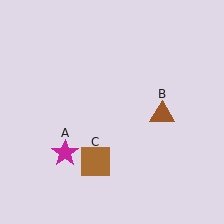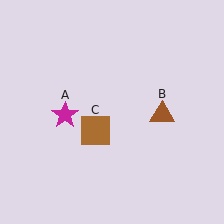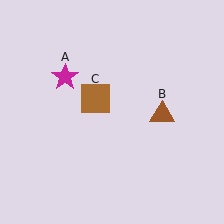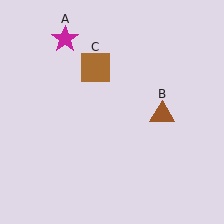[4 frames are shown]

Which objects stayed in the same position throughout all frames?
Brown triangle (object B) remained stationary.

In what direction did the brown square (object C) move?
The brown square (object C) moved up.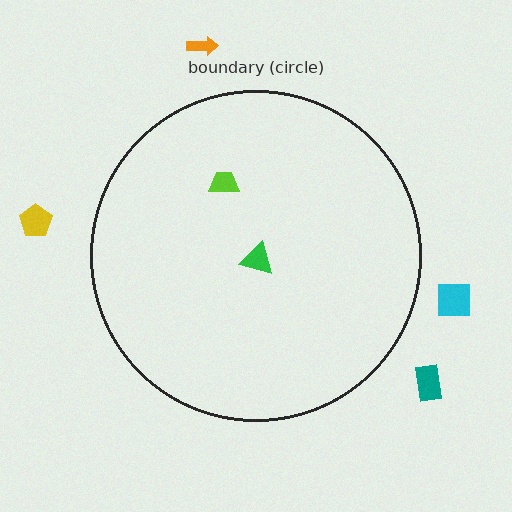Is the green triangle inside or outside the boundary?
Inside.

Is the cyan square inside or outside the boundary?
Outside.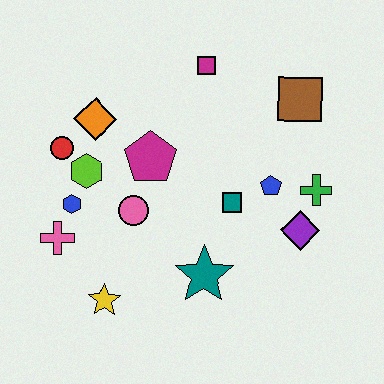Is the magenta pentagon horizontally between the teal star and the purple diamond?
No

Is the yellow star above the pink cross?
No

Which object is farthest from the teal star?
The magenta square is farthest from the teal star.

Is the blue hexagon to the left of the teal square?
Yes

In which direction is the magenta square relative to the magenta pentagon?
The magenta square is above the magenta pentagon.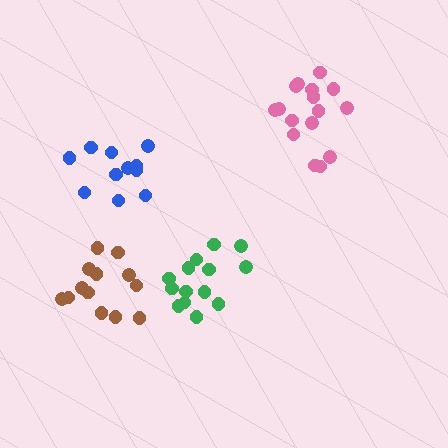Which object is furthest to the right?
The pink cluster is rightmost.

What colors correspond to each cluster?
The clusters are colored: blue, brown, green, pink.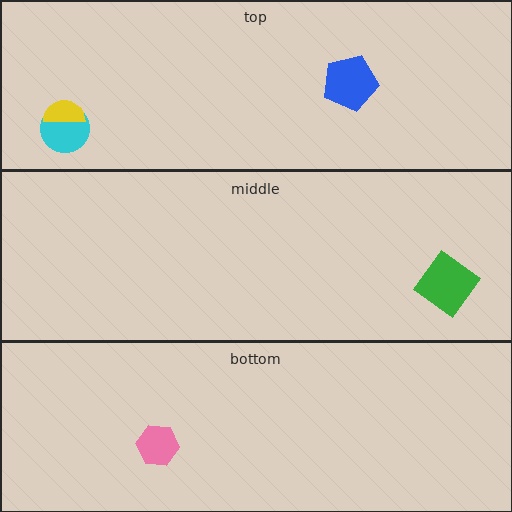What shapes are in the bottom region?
The pink hexagon.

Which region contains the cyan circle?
The top region.